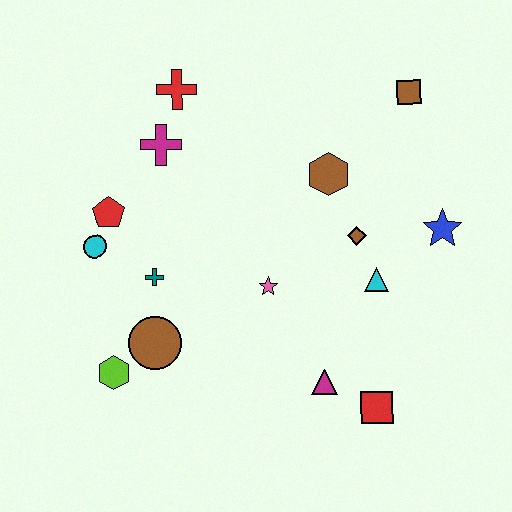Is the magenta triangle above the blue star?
No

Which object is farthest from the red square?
The red cross is farthest from the red square.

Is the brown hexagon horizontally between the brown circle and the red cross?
No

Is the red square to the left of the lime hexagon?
No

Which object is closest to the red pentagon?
The cyan circle is closest to the red pentagon.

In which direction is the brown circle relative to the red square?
The brown circle is to the left of the red square.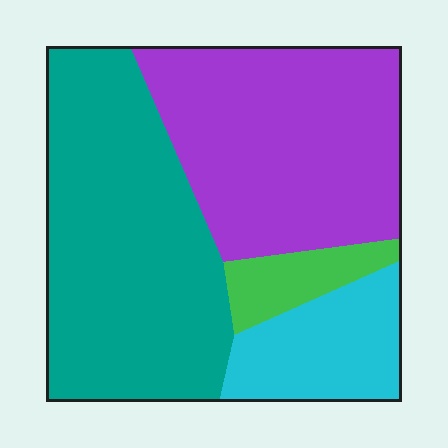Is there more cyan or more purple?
Purple.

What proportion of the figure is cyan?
Cyan takes up less than a sixth of the figure.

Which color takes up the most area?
Teal, at roughly 40%.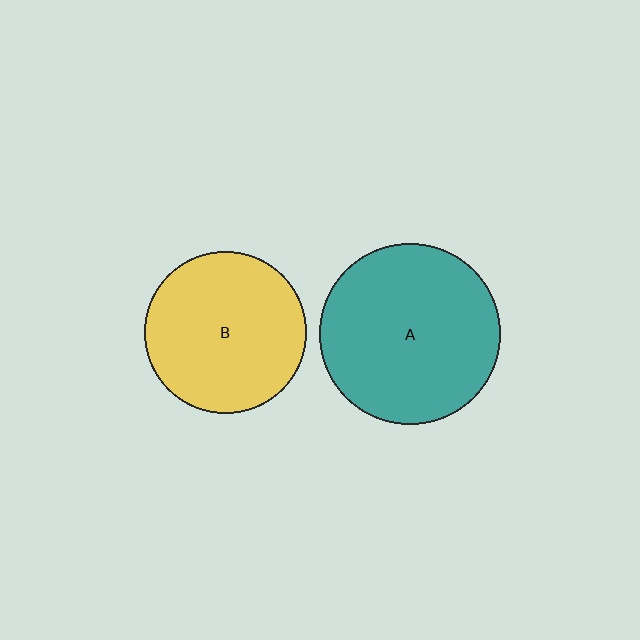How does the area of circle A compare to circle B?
Approximately 1.2 times.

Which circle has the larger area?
Circle A (teal).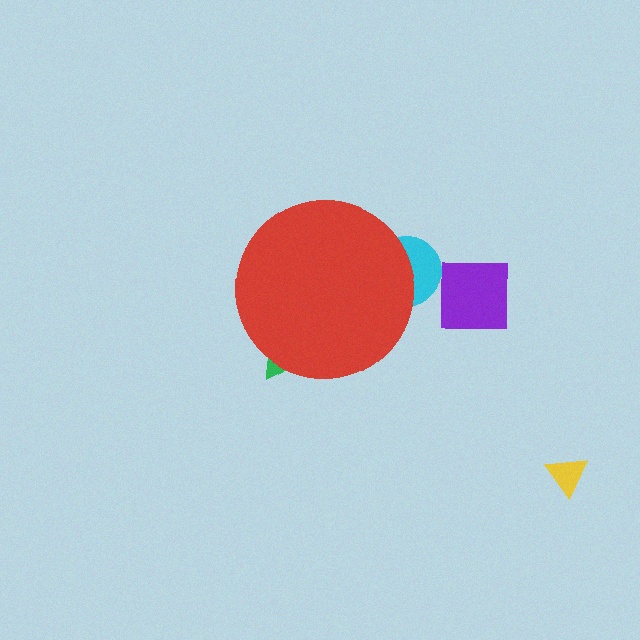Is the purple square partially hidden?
No, the purple square is fully visible.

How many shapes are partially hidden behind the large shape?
3 shapes are partially hidden.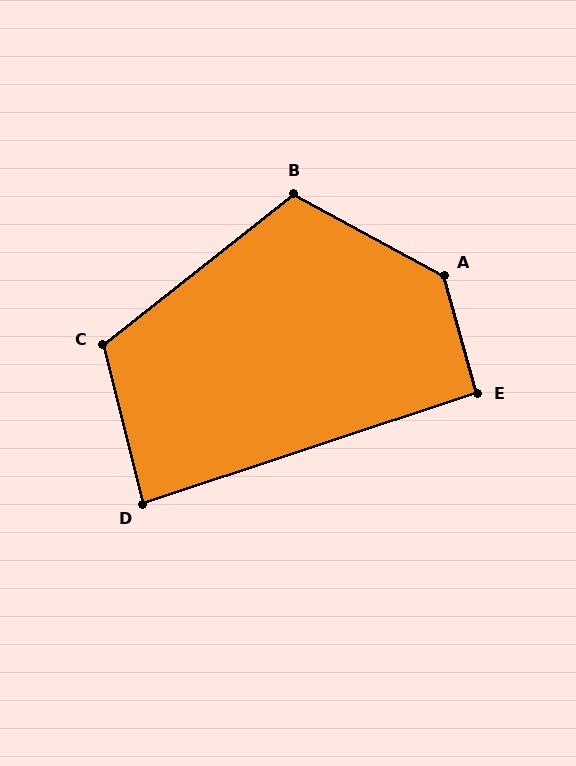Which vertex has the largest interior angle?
A, at approximately 134 degrees.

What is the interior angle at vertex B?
Approximately 113 degrees (obtuse).